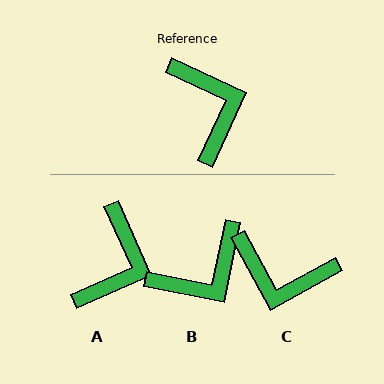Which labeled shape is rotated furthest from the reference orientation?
C, about 127 degrees away.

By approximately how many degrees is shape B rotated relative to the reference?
Approximately 77 degrees clockwise.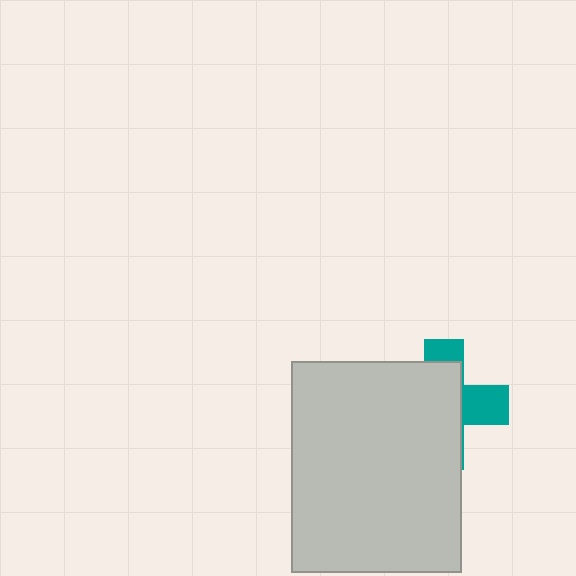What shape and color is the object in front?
The object in front is a light gray rectangle.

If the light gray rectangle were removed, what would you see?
You would see the complete teal cross.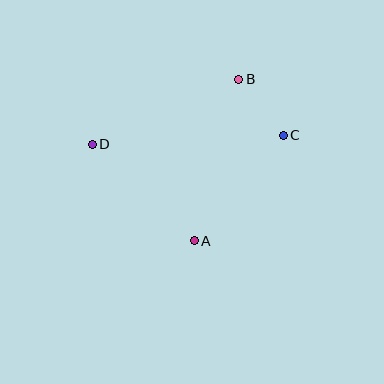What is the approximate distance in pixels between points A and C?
The distance between A and C is approximately 138 pixels.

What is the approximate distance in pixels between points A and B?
The distance between A and B is approximately 167 pixels.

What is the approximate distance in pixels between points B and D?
The distance between B and D is approximately 160 pixels.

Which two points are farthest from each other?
Points C and D are farthest from each other.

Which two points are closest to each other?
Points B and C are closest to each other.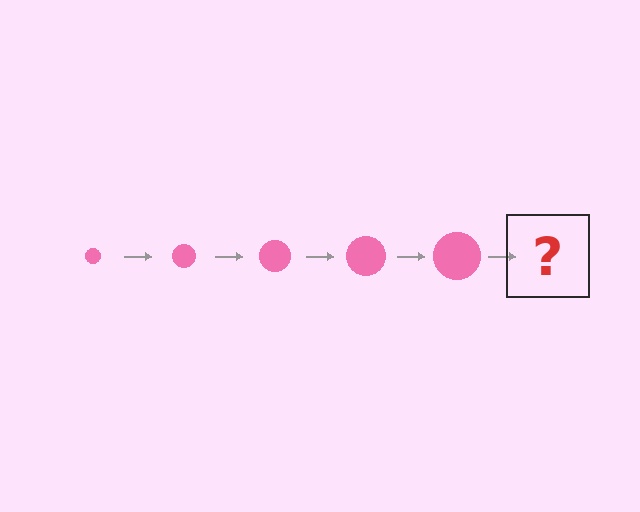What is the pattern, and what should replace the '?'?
The pattern is that the circle gets progressively larger each step. The '?' should be a pink circle, larger than the previous one.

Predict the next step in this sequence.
The next step is a pink circle, larger than the previous one.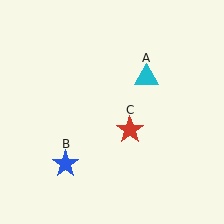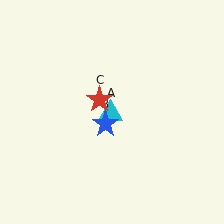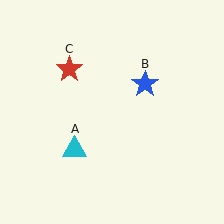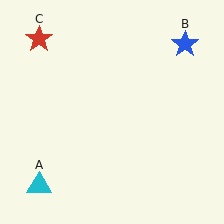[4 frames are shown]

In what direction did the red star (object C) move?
The red star (object C) moved up and to the left.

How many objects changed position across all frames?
3 objects changed position: cyan triangle (object A), blue star (object B), red star (object C).